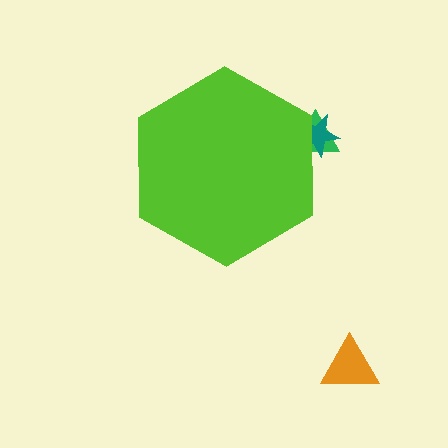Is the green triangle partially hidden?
Yes, the green triangle is partially hidden behind the lime hexagon.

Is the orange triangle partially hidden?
No, the orange triangle is fully visible.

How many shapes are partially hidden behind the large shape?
2 shapes are partially hidden.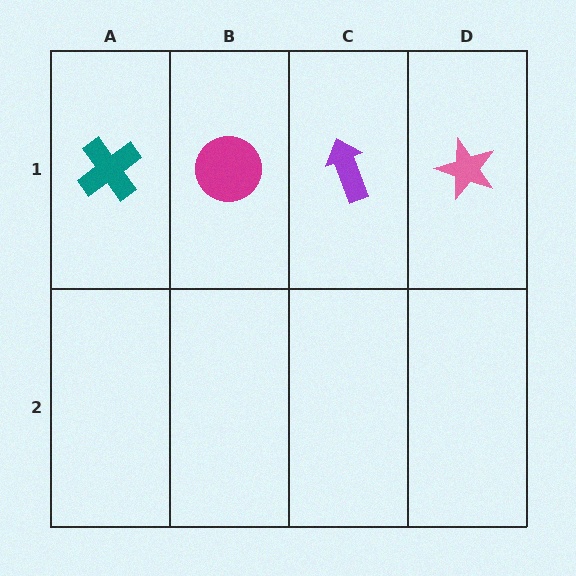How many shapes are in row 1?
4 shapes.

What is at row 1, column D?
A pink star.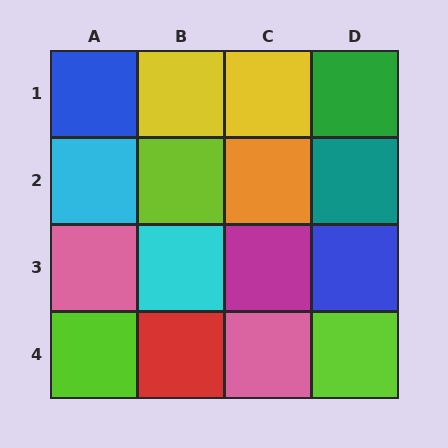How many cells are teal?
1 cell is teal.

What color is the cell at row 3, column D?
Blue.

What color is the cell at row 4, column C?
Pink.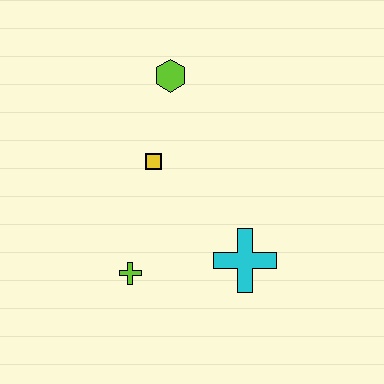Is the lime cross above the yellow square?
No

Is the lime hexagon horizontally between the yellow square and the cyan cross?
Yes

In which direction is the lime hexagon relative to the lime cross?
The lime hexagon is above the lime cross.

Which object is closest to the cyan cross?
The lime cross is closest to the cyan cross.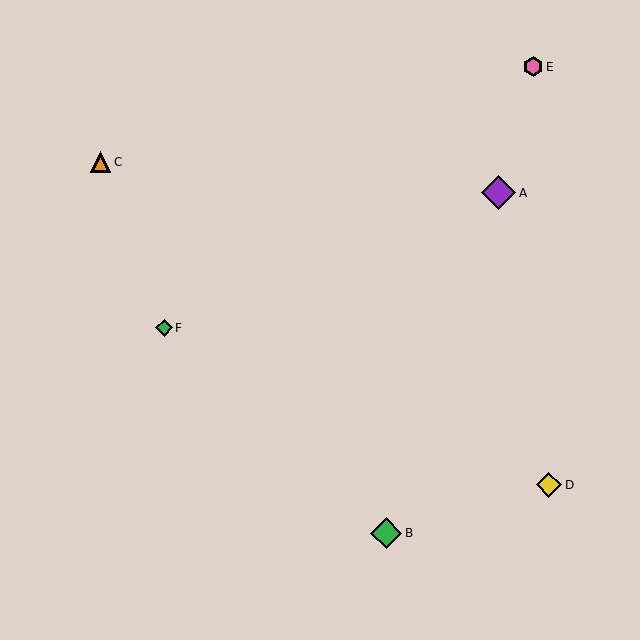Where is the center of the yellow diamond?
The center of the yellow diamond is at (549, 485).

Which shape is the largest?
The purple diamond (labeled A) is the largest.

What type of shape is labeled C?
Shape C is an orange triangle.